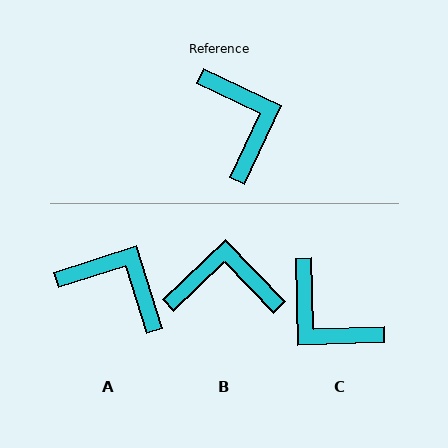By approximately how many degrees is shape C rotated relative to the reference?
Approximately 153 degrees clockwise.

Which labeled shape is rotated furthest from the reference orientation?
C, about 153 degrees away.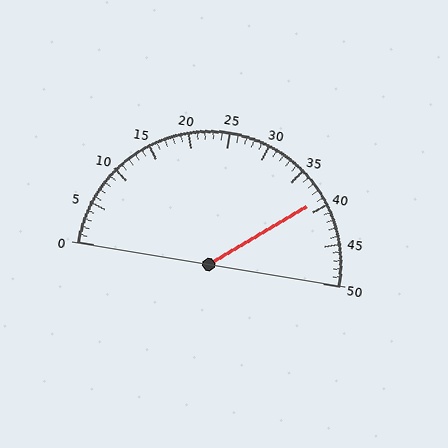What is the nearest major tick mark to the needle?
The nearest major tick mark is 40.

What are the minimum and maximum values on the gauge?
The gauge ranges from 0 to 50.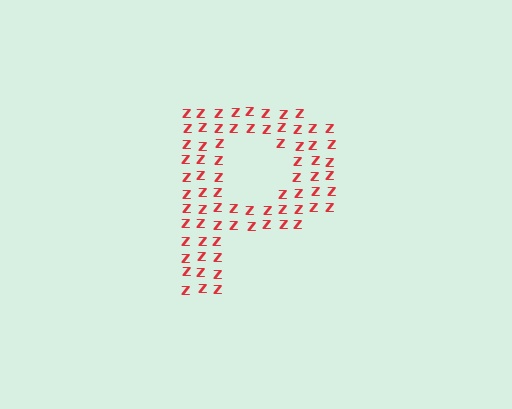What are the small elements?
The small elements are letter Z's.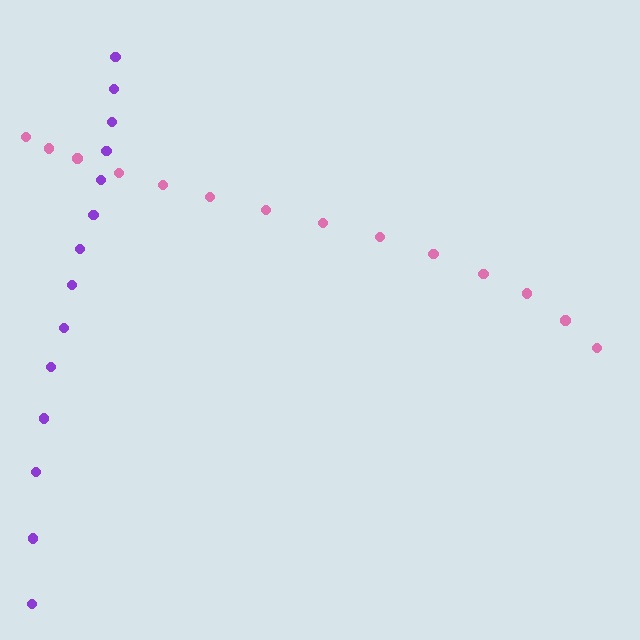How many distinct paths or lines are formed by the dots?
There are 2 distinct paths.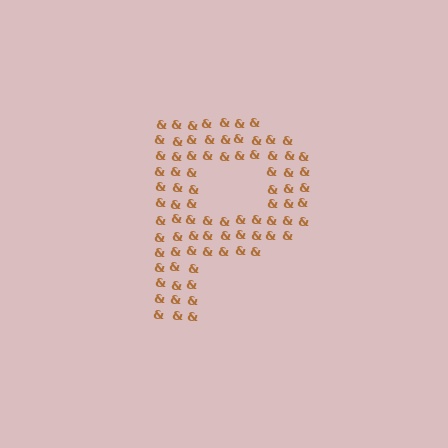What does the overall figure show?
The overall figure shows the letter P.